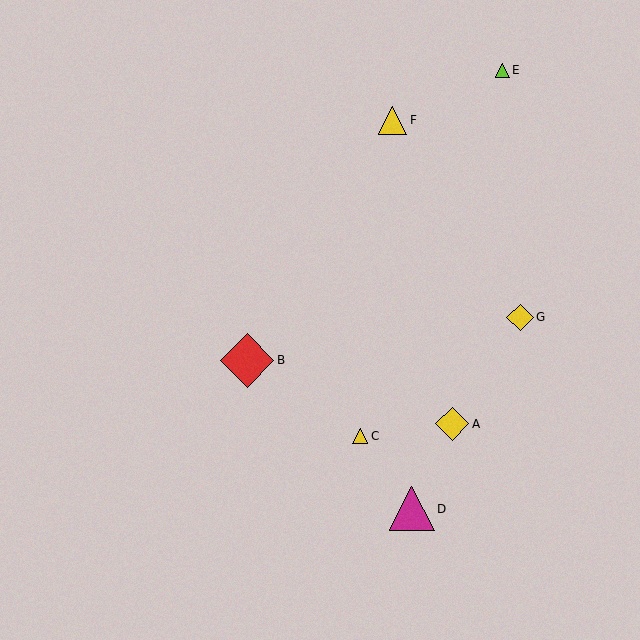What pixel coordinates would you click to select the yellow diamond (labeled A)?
Click at (452, 424) to select the yellow diamond A.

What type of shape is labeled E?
Shape E is a lime triangle.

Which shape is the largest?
The red diamond (labeled B) is the largest.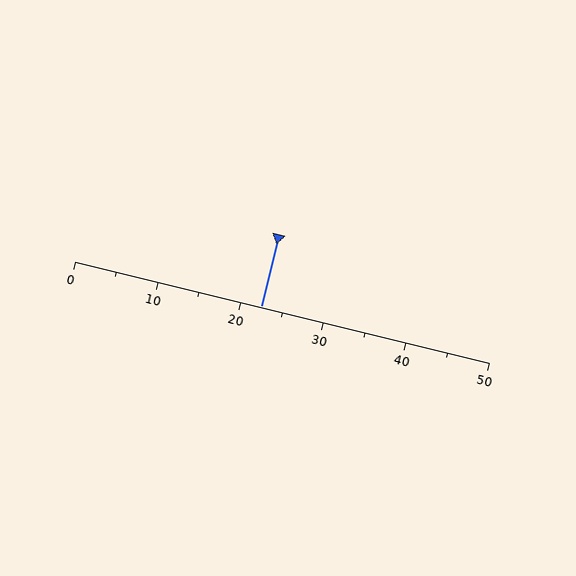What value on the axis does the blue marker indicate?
The marker indicates approximately 22.5.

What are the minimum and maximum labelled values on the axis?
The axis runs from 0 to 50.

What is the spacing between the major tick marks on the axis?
The major ticks are spaced 10 apart.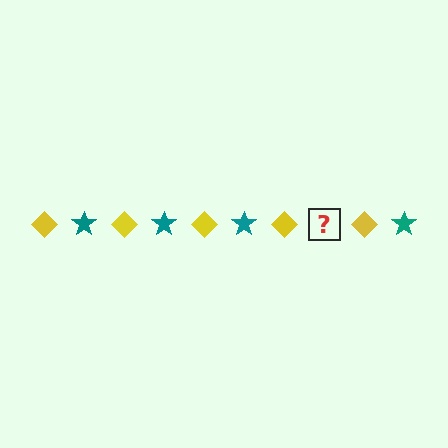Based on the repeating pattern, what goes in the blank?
The blank should be a teal star.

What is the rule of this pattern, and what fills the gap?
The rule is that the pattern alternates between yellow diamond and teal star. The gap should be filled with a teal star.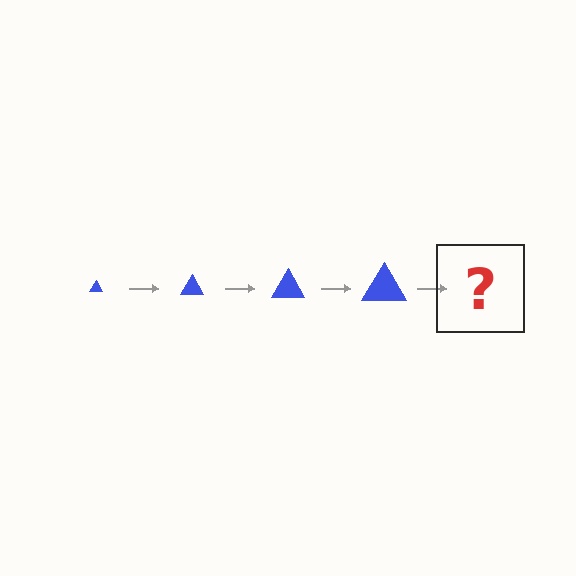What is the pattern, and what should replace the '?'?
The pattern is that the triangle gets progressively larger each step. The '?' should be a blue triangle, larger than the previous one.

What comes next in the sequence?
The next element should be a blue triangle, larger than the previous one.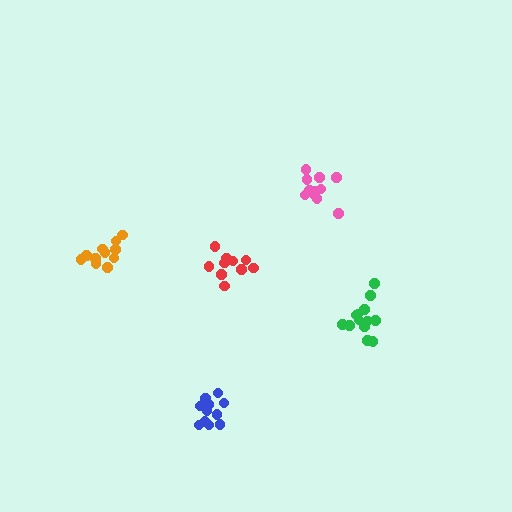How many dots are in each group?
Group 1: 11 dots, Group 2: 10 dots, Group 3: 12 dots, Group 4: 13 dots, Group 5: 11 dots (57 total).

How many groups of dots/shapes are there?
There are 5 groups.